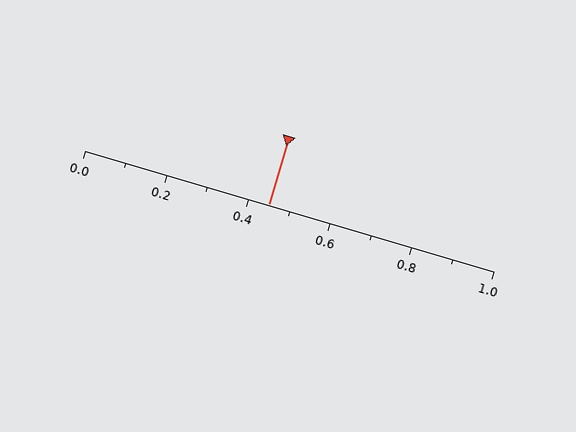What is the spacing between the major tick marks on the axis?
The major ticks are spaced 0.2 apart.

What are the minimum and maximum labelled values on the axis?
The axis runs from 0.0 to 1.0.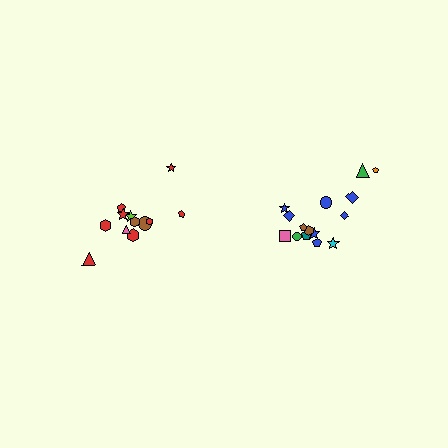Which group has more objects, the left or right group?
The right group.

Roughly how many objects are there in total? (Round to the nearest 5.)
Roughly 25 objects in total.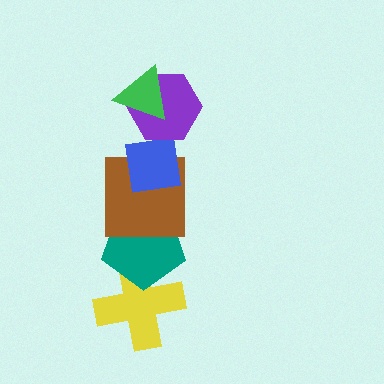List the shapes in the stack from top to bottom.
From top to bottom: the green triangle, the purple hexagon, the blue square, the brown square, the teal pentagon, the yellow cross.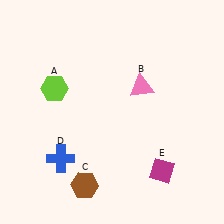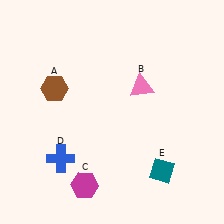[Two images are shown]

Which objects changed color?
A changed from lime to brown. C changed from brown to magenta. E changed from magenta to teal.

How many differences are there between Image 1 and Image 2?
There are 3 differences between the two images.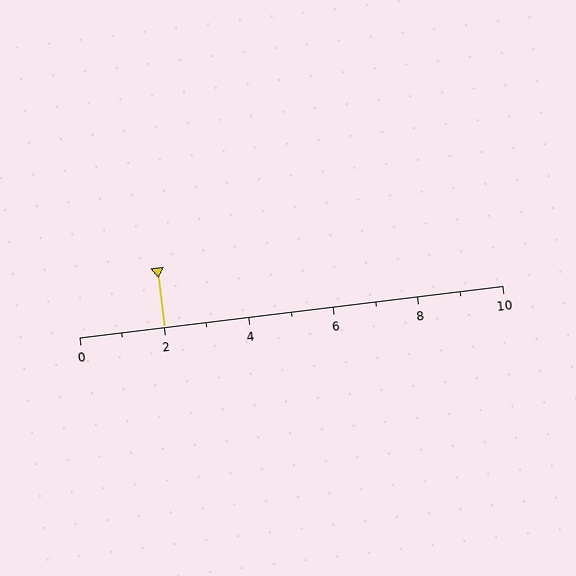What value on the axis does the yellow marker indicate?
The marker indicates approximately 2.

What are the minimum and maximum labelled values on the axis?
The axis runs from 0 to 10.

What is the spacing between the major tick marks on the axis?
The major ticks are spaced 2 apart.